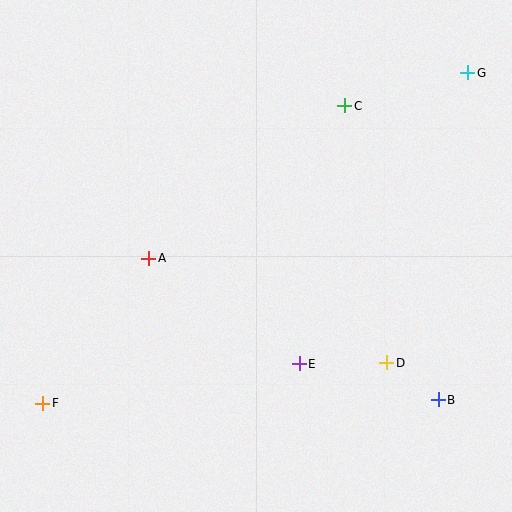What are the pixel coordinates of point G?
Point G is at (468, 73).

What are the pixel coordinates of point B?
Point B is at (438, 400).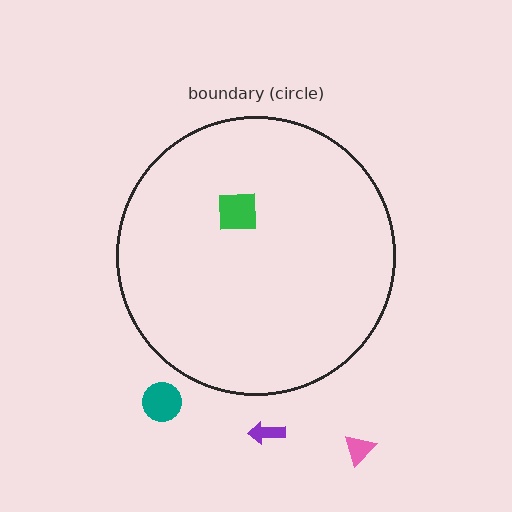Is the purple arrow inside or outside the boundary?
Outside.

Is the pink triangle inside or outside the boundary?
Outside.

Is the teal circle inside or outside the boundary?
Outside.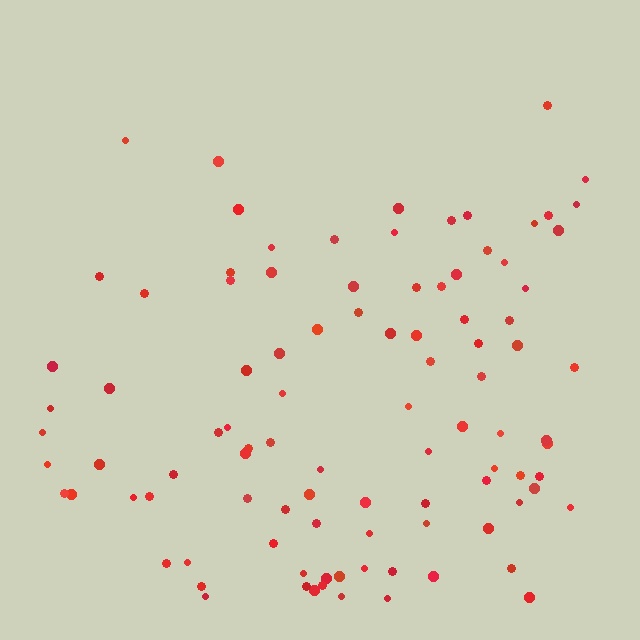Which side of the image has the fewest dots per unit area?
The top.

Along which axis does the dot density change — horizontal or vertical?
Vertical.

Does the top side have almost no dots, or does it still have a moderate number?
Still a moderate number, just noticeably fewer than the bottom.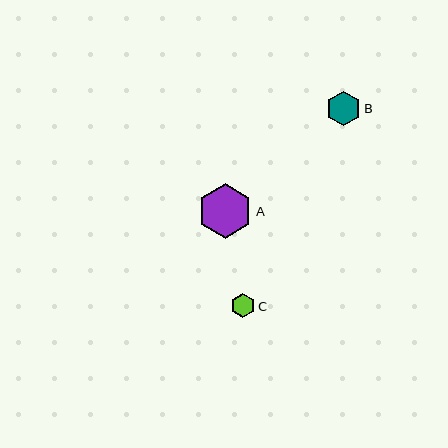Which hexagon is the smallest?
Hexagon C is the smallest with a size of approximately 25 pixels.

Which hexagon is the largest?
Hexagon A is the largest with a size of approximately 55 pixels.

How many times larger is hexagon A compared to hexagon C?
Hexagon A is approximately 2.2 times the size of hexagon C.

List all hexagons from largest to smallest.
From largest to smallest: A, B, C.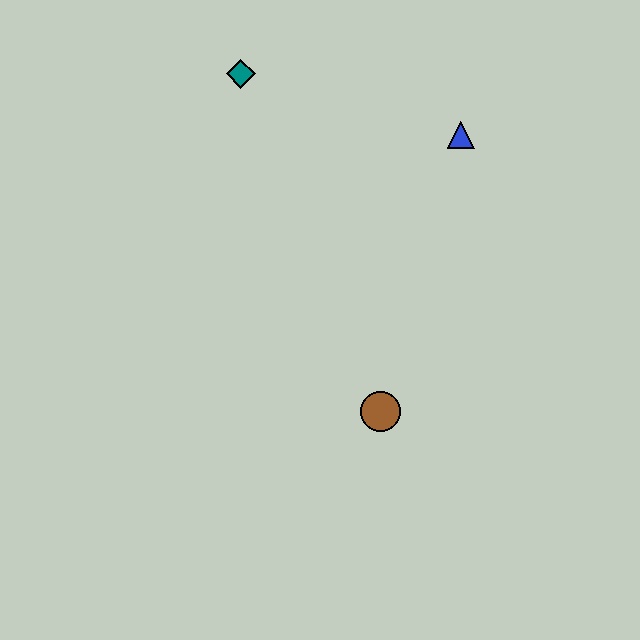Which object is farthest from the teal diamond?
The brown circle is farthest from the teal diamond.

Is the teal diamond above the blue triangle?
Yes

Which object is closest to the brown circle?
The blue triangle is closest to the brown circle.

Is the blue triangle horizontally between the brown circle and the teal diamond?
No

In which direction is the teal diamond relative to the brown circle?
The teal diamond is above the brown circle.